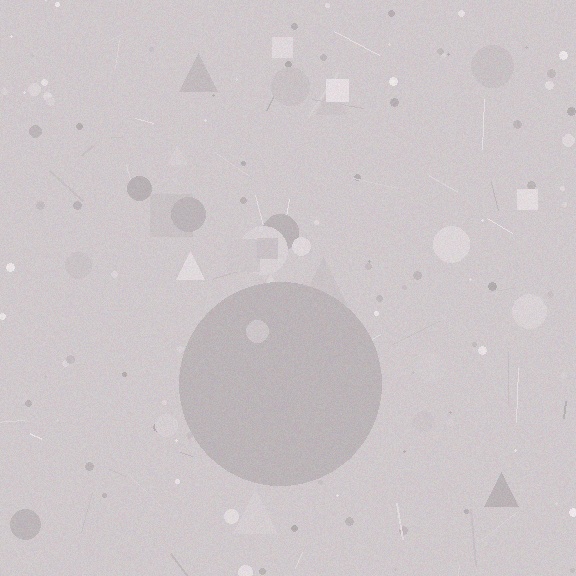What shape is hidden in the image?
A circle is hidden in the image.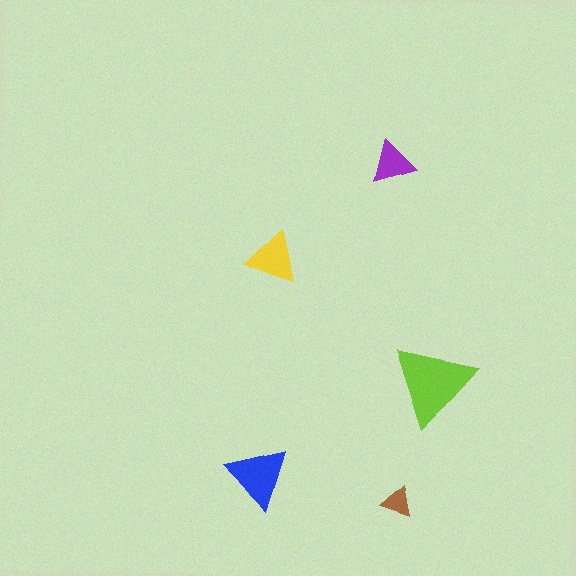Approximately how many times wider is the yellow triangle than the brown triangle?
About 1.5 times wider.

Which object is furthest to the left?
The blue triangle is leftmost.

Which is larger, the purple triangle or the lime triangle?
The lime one.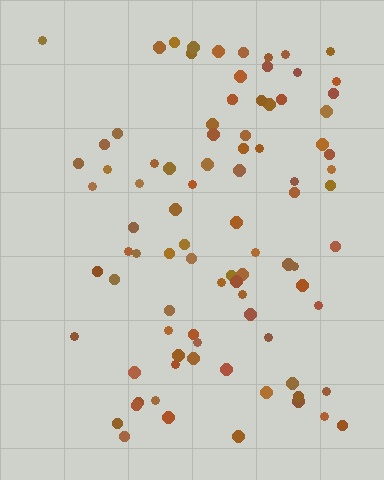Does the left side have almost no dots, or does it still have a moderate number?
Still a moderate number, just noticeably fewer than the right.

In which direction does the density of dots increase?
From left to right, with the right side densest.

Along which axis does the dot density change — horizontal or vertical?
Horizontal.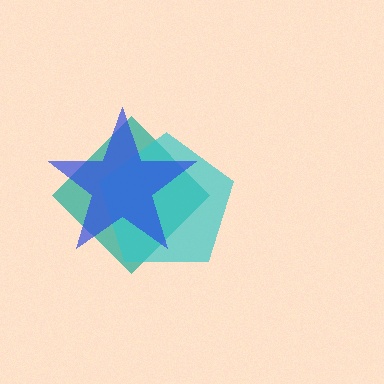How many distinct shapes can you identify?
There are 3 distinct shapes: a teal diamond, a cyan pentagon, a blue star.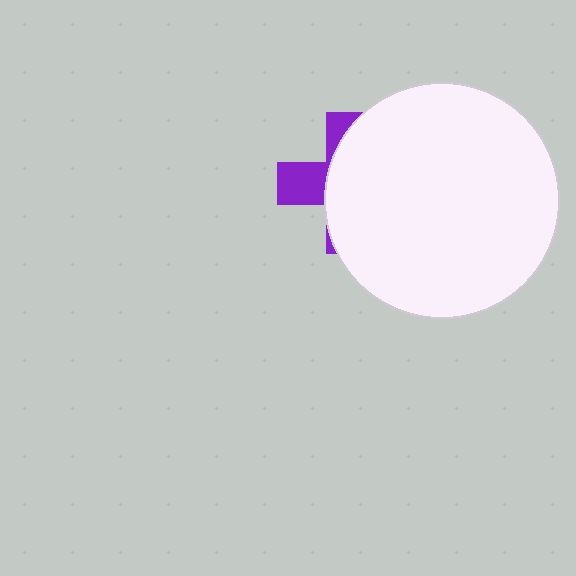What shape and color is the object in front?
The object in front is a white circle.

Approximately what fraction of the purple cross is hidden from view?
Roughly 69% of the purple cross is hidden behind the white circle.